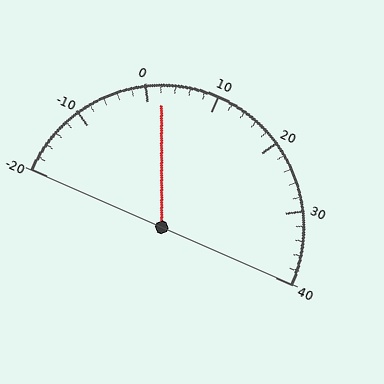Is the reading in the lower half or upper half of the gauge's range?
The reading is in the lower half of the range (-20 to 40).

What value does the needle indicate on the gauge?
The needle indicates approximately 2.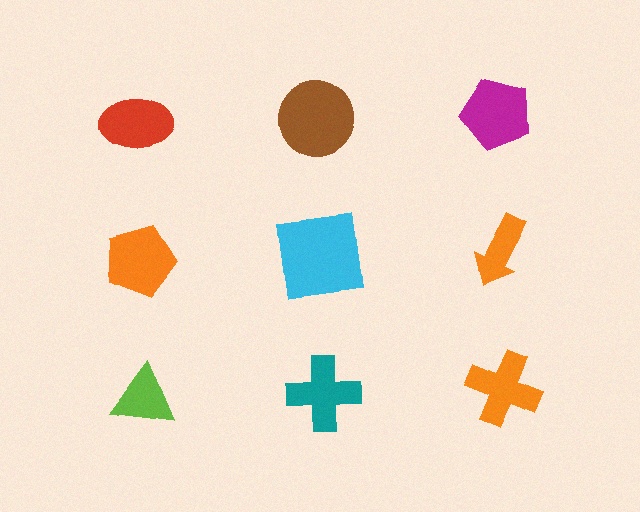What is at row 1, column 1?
A red ellipse.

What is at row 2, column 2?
A cyan square.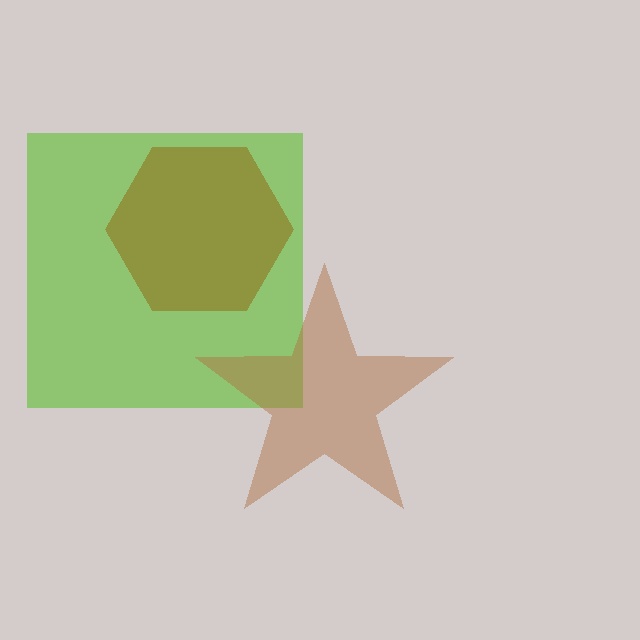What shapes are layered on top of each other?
The layered shapes are: a red hexagon, a lime square, a brown star.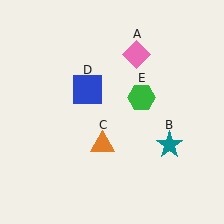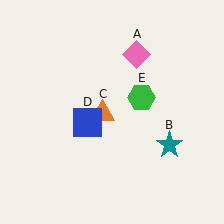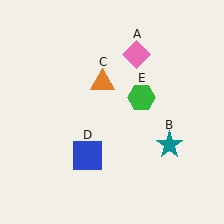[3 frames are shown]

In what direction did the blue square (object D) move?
The blue square (object D) moved down.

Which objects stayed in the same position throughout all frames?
Pink diamond (object A) and teal star (object B) and green hexagon (object E) remained stationary.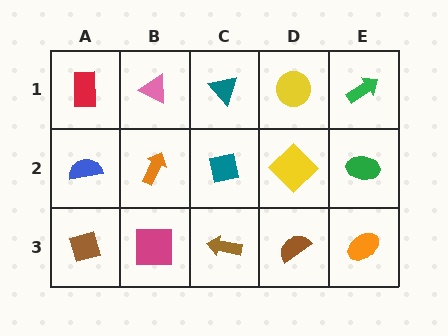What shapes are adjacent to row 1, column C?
A teal square (row 2, column C), a pink triangle (row 1, column B), a yellow circle (row 1, column D).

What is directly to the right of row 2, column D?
A green ellipse.